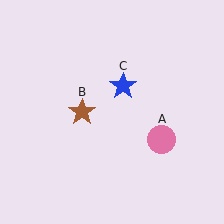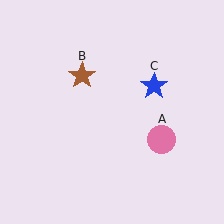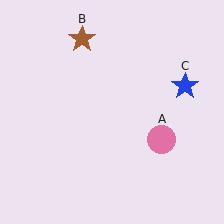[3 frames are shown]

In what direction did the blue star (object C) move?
The blue star (object C) moved right.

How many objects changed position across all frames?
2 objects changed position: brown star (object B), blue star (object C).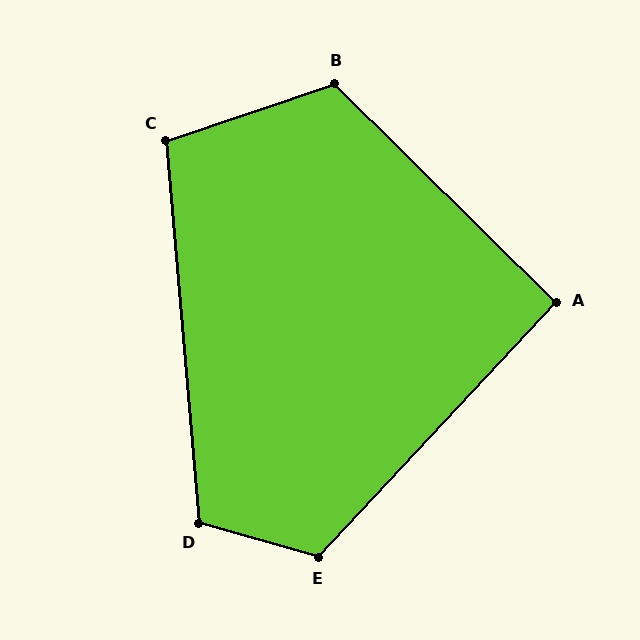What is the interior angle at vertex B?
Approximately 117 degrees (obtuse).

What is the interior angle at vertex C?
Approximately 104 degrees (obtuse).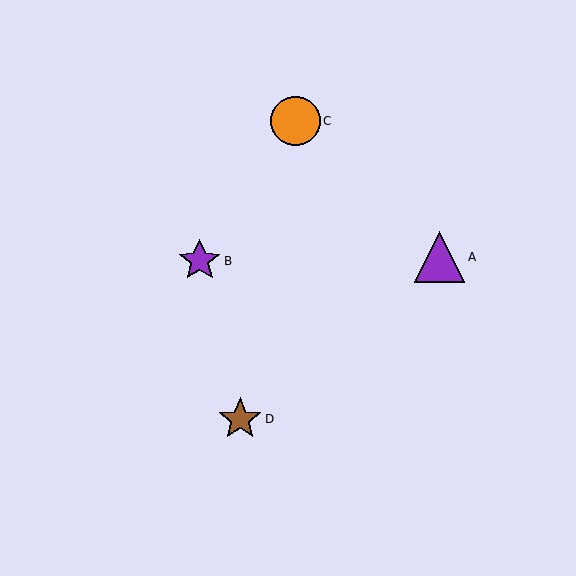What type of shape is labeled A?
Shape A is a purple triangle.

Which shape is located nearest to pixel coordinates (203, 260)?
The purple star (labeled B) at (200, 261) is nearest to that location.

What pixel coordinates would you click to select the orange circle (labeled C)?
Click at (295, 121) to select the orange circle C.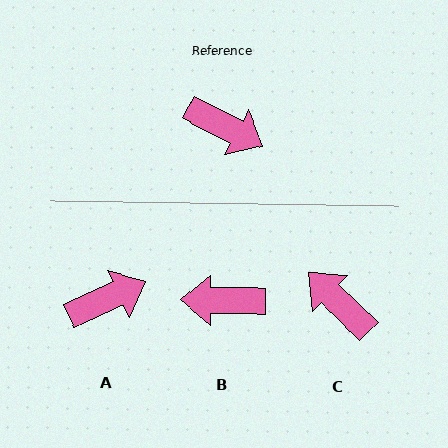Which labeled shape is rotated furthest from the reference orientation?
C, about 164 degrees away.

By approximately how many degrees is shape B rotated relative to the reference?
Approximately 152 degrees clockwise.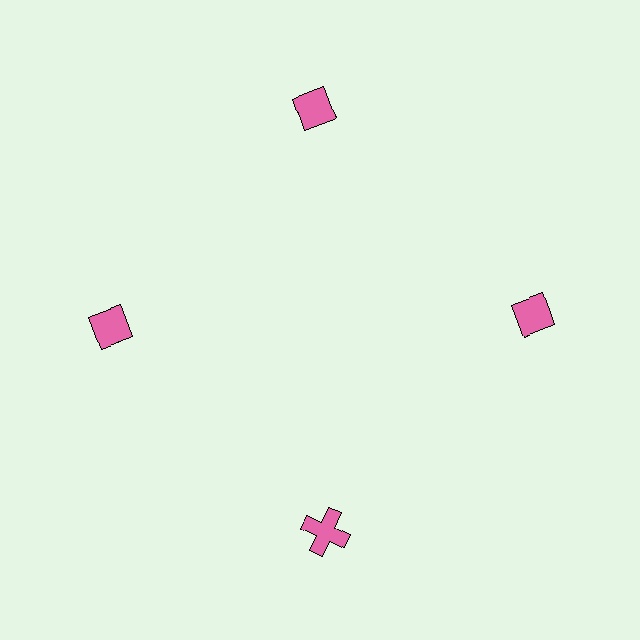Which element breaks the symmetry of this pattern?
The pink cross at roughly the 6 o'clock position breaks the symmetry. All other shapes are pink diamonds.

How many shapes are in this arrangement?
There are 4 shapes arranged in a ring pattern.